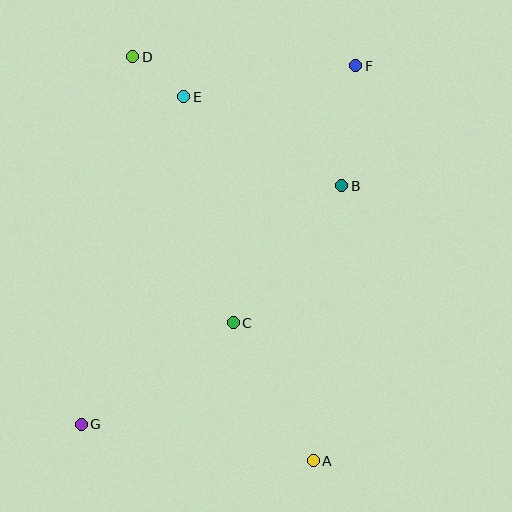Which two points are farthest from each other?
Points F and G are farthest from each other.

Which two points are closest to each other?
Points D and E are closest to each other.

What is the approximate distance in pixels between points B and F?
The distance between B and F is approximately 121 pixels.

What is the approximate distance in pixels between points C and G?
The distance between C and G is approximately 183 pixels.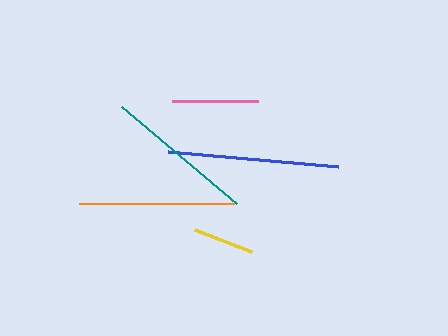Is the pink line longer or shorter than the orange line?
The orange line is longer than the pink line.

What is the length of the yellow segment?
The yellow segment is approximately 62 pixels long.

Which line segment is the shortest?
The yellow line is the shortest at approximately 62 pixels.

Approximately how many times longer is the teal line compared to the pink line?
The teal line is approximately 1.7 times the length of the pink line.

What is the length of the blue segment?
The blue segment is approximately 170 pixels long.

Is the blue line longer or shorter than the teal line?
The blue line is longer than the teal line.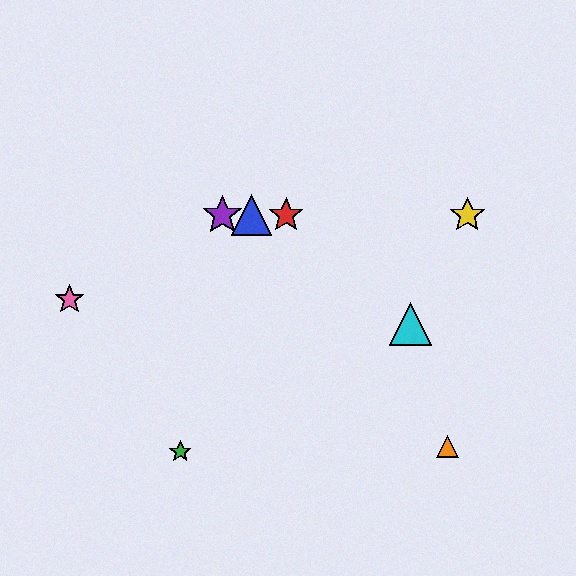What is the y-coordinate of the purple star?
The purple star is at y≈215.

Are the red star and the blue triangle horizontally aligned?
Yes, both are at y≈215.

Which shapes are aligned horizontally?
The red star, the blue triangle, the yellow star, the purple star are aligned horizontally.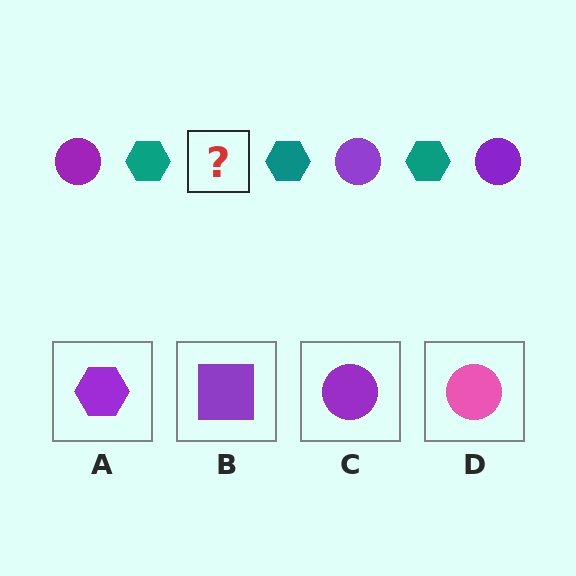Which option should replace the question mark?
Option C.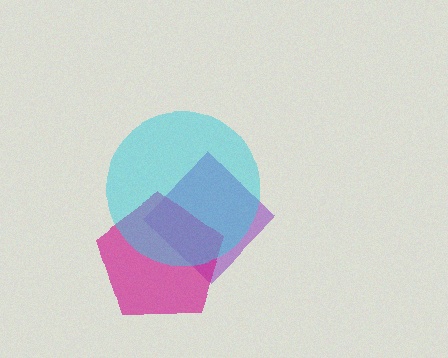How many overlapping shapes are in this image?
There are 3 overlapping shapes in the image.